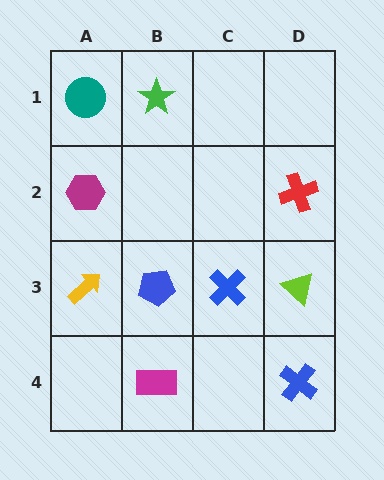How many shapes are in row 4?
2 shapes.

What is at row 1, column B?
A green star.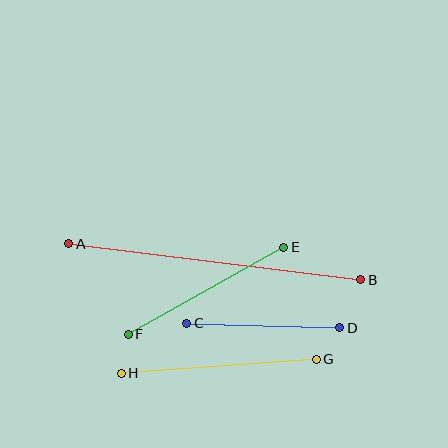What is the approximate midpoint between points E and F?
The midpoint is at approximately (206, 291) pixels.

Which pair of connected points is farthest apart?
Points A and B are farthest apart.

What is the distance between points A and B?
The distance is approximately 294 pixels.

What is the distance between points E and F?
The distance is approximately 178 pixels.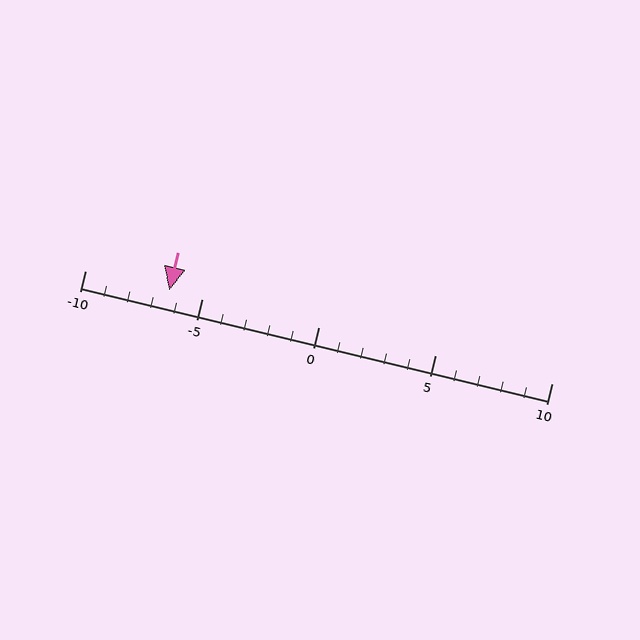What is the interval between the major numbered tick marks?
The major tick marks are spaced 5 units apart.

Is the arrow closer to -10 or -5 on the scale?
The arrow is closer to -5.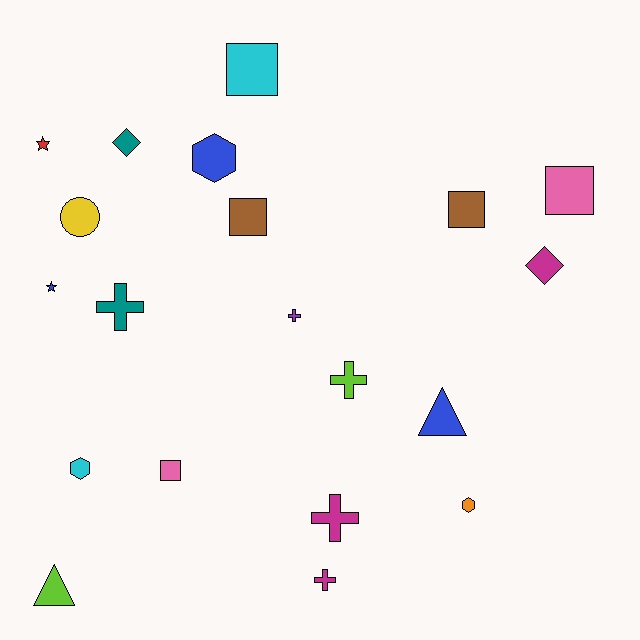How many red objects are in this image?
There is 1 red object.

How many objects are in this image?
There are 20 objects.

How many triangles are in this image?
There are 2 triangles.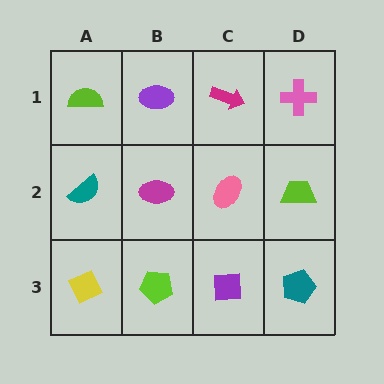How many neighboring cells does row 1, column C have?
3.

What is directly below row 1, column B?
A magenta ellipse.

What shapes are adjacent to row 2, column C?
A magenta arrow (row 1, column C), a purple square (row 3, column C), a magenta ellipse (row 2, column B), a lime trapezoid (row 2, column D).